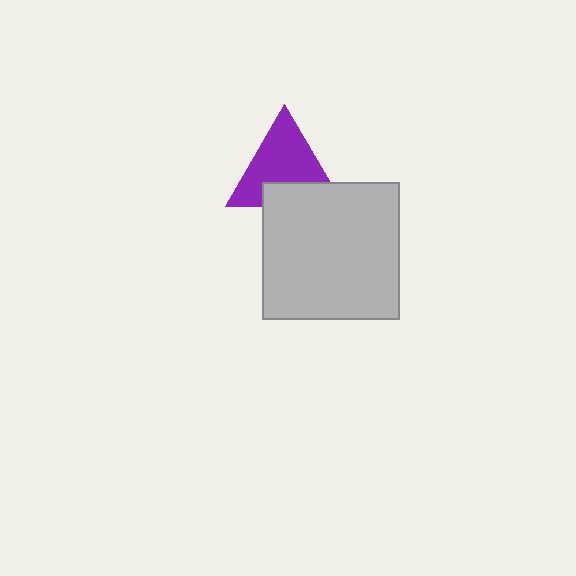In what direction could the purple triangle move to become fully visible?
The purple triangle could move up. That would shift it out from behind the light gray square entirely.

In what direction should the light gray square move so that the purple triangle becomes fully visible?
The light gray square should move down. That is the shortest direction to clear the overlap and leave the purple triangle fully visible.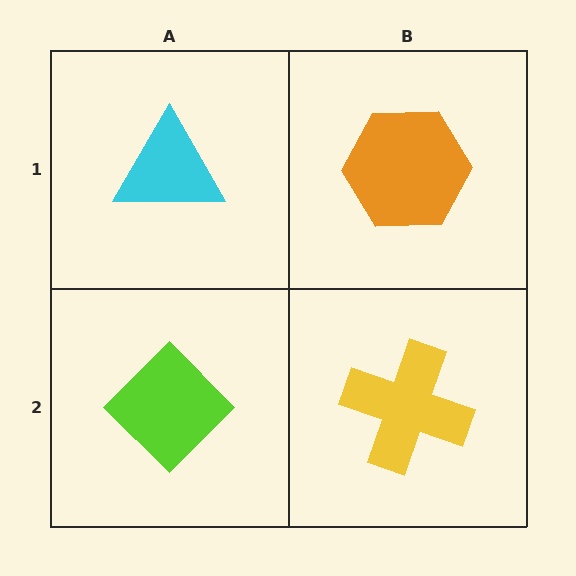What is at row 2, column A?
A lime diamond.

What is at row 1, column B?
An orange hexagon.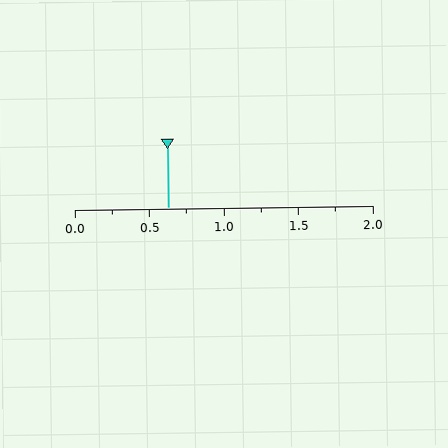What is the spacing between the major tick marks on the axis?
The major ticks are spaced 0.5 apart.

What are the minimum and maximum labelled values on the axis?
The axis runs from 0.0 to 2.0.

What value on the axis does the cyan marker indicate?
The marker indicates approximately 0.62.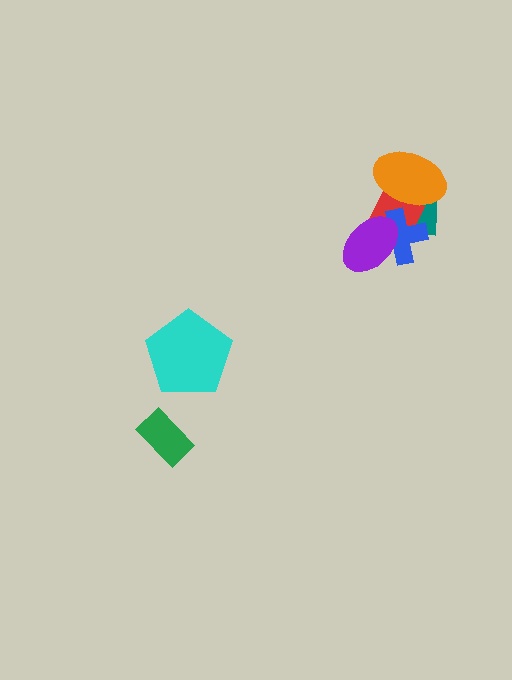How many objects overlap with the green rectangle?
0 objects overlap with the green rectangle.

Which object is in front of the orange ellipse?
The blue cross is in front of the orange ellipse.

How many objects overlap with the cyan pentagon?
0 objects overlap with the cyan pentagon.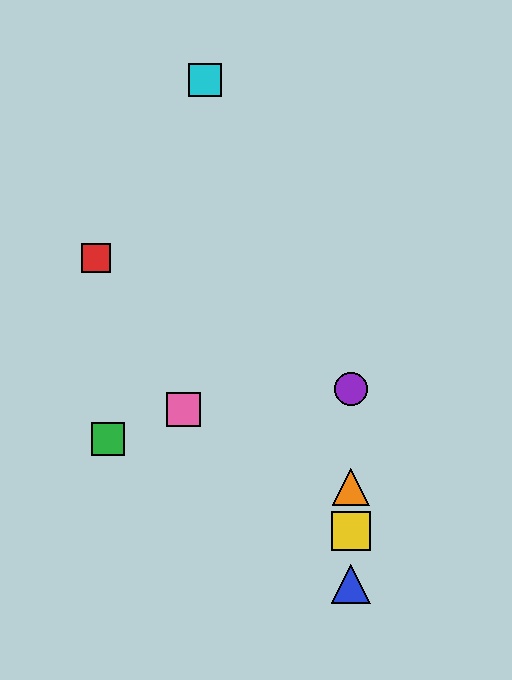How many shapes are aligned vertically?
4 shapes (the blue triangle, the yellow square, the purple circle, the orange triangle) are aligned vertically.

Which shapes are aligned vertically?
The blue triangle, the yellow square, the purple circle, the orange triangle are aligned vertically.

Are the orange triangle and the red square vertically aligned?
No, the orange triangle is at x≈351 and the red square is at x≈96.